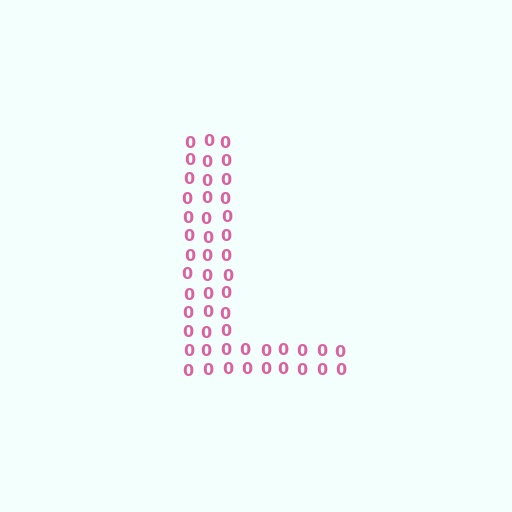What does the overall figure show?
The overall figure shows the letter L.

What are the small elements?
The small elements are digit 0's.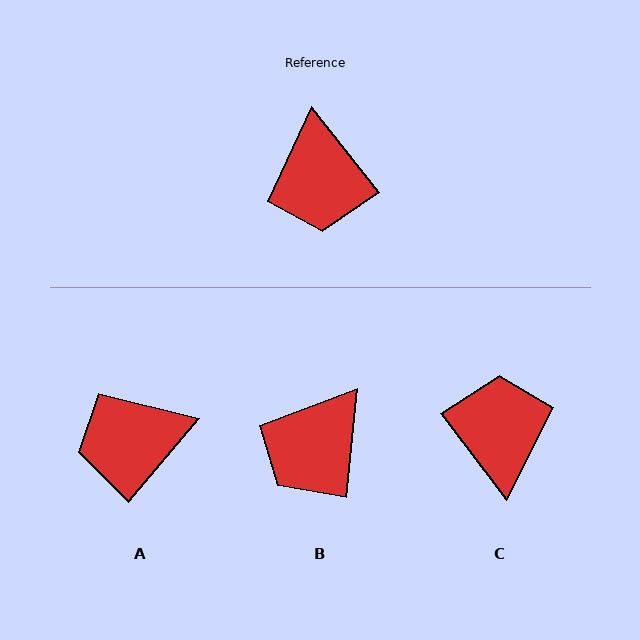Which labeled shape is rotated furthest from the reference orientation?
C, about 178 degrees away.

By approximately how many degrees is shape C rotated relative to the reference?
Approximately 178 degrees counter-clockwise.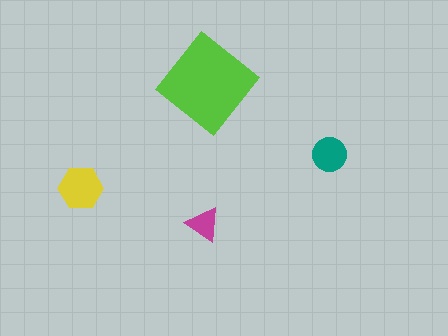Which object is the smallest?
The magenta triangle.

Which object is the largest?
The lime diamond.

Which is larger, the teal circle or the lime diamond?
The lime diamond.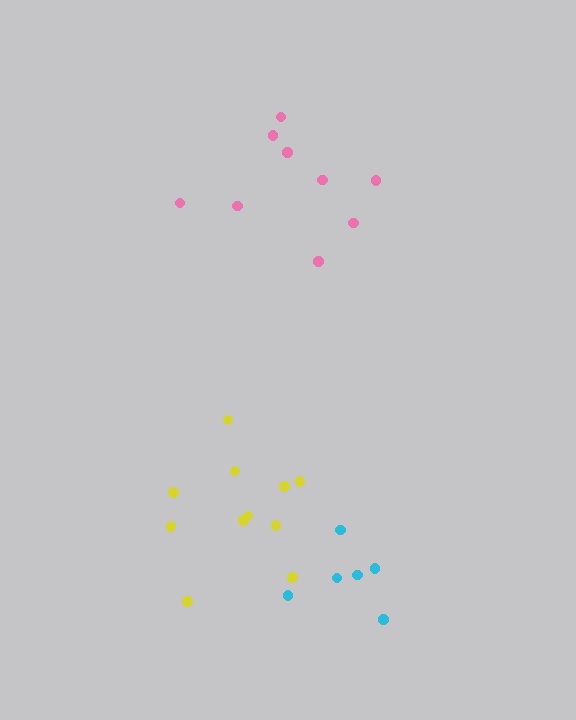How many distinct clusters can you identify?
There are 3 distinct clusters.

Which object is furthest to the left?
The yellow cluster is leftmost.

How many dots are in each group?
Group 1: 9 dots, Group 2: 11 dots, Group 3: 6 dots (26 total).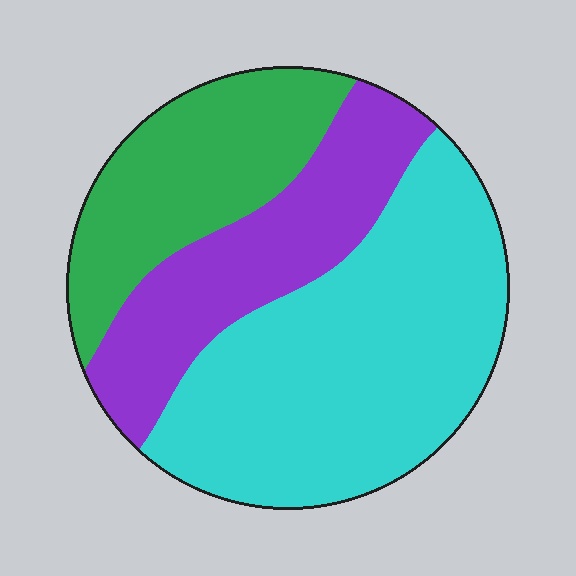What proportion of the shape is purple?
Purple covers roughly 25% of the shape.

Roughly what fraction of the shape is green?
Green covers 25% of the shape.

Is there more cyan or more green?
Cyan.